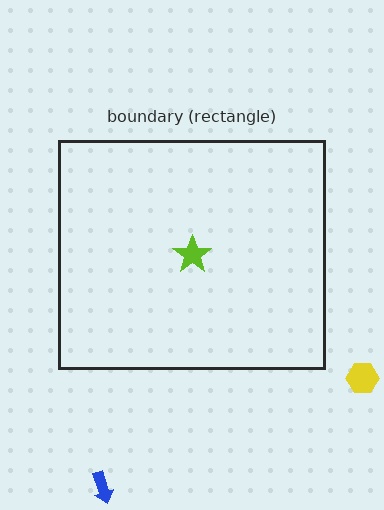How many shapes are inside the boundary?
1 inside, 2 outside.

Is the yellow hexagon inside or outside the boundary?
Outside.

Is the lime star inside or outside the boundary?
Inside.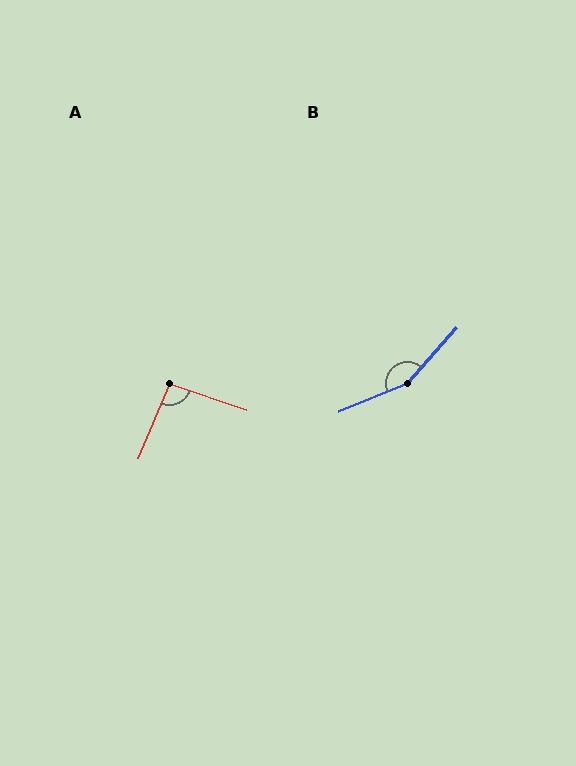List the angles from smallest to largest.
A (94°), B (154°).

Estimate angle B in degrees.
Approximately 154 degrees.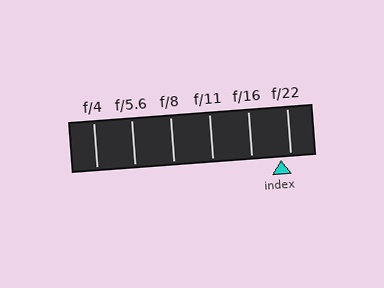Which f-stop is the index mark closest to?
The index mark is closest to f/22.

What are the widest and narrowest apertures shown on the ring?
The widest aperture shown is f/4 and the narrowest is f/22.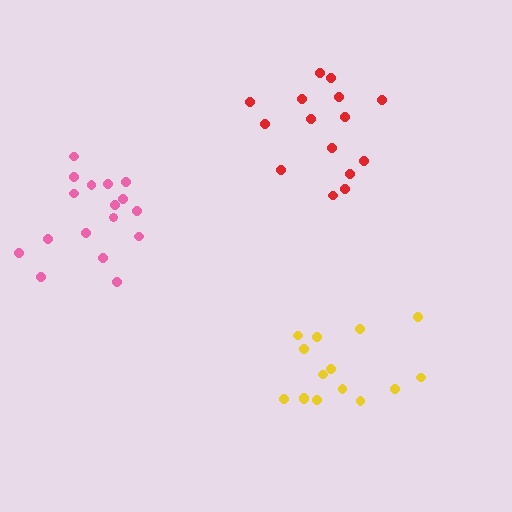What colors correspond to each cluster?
The clusters are colored: pink, red, yellow.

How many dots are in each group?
Group 1: 17 dots, Group 2: 15 dots, Group 3: 15 dots (47 total).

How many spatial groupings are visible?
There are 3 spatial groupings.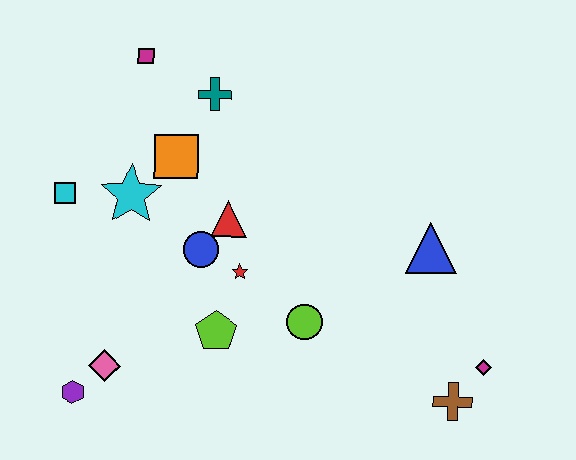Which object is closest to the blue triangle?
The magenta diamond is closest to the blue triangle.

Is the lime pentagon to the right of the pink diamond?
Yes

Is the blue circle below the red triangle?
Yes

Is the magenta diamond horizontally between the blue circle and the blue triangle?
No